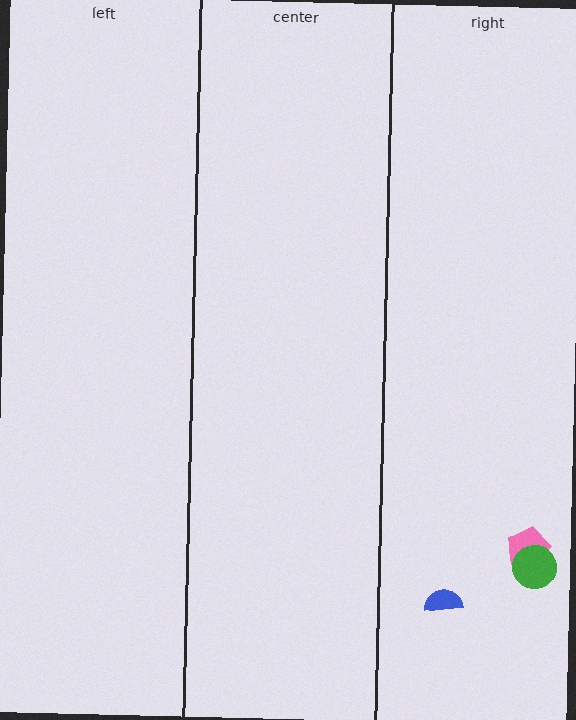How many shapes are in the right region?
3.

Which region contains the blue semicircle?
The right region.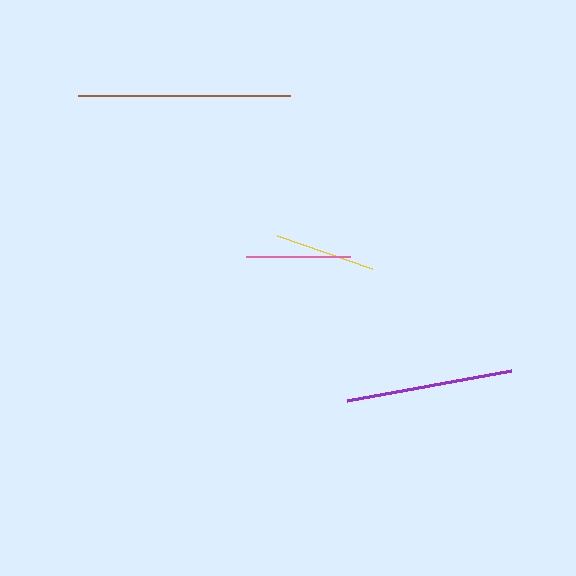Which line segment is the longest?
The brown line is the longest at approximately 212 pixels.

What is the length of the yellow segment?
The yellow segment is approximately 101 pixels long.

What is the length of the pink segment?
The pink segment is approximately 104 pixels long.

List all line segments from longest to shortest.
From longest to shortest: brown, purple, pink, yellow.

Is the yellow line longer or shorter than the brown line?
The brown line is longer than the yellow line.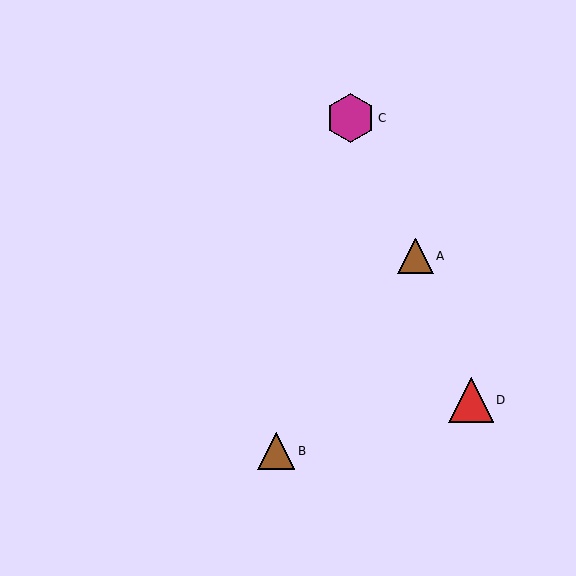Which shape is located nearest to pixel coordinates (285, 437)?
The brown triangle (labeled B) at (276, 451) is nearest to that location.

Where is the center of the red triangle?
The center of the red triangle is at (471, 400).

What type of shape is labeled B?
Shape B is a brown triangle.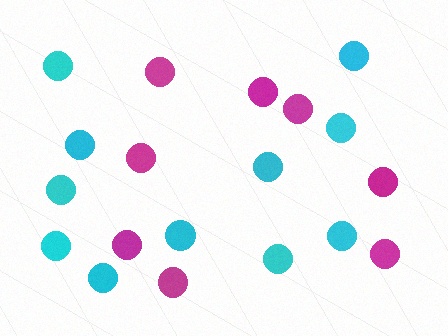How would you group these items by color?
There are 2 groups: one group of magenta circles (8) and one group of cyan circles (11).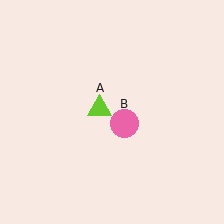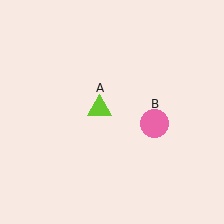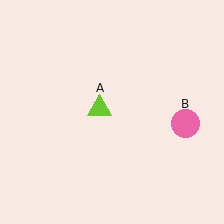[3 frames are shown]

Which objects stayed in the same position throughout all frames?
Lime triangle (object A) remained stationary.